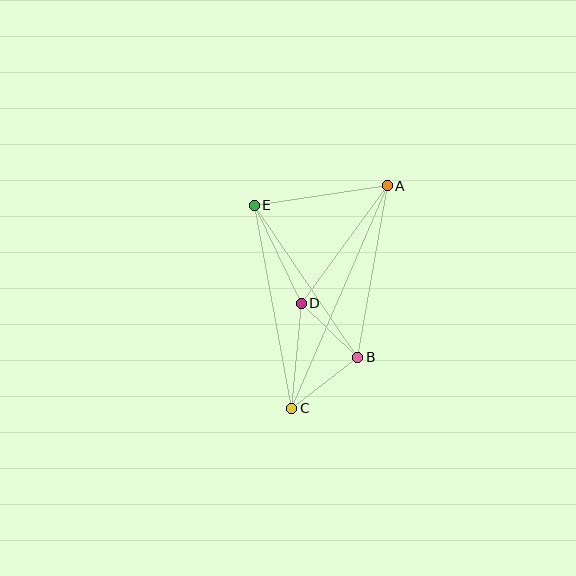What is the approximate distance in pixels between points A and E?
The distance between A and E is approximately 135 pixels.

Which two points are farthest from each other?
Points A and C are farthest from each other.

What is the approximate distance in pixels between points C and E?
The distance between C and E is approximately 206 pixels.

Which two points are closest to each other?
Points B and D are closest to each other.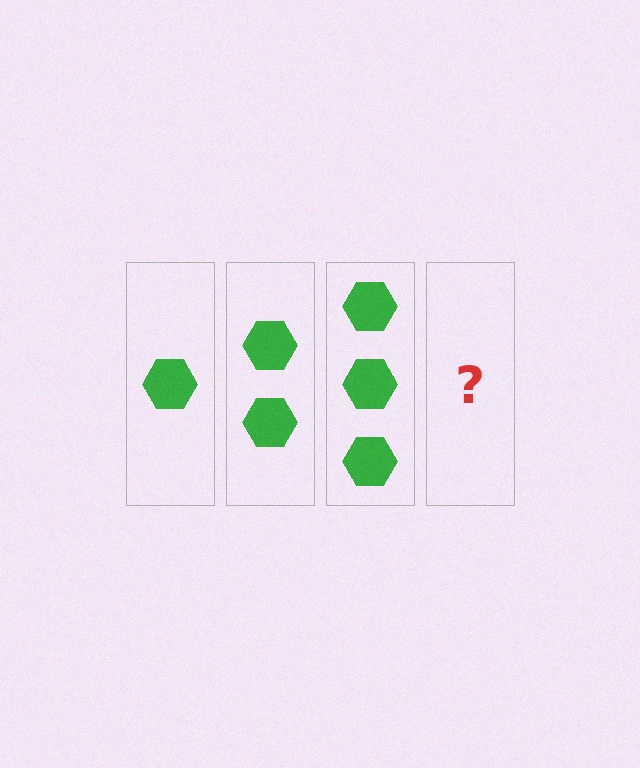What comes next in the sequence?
The next element should be 4 hexagons.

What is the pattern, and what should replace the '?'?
The pattern is that each step adds one more hexagon. The '?' should be 4 hexagons.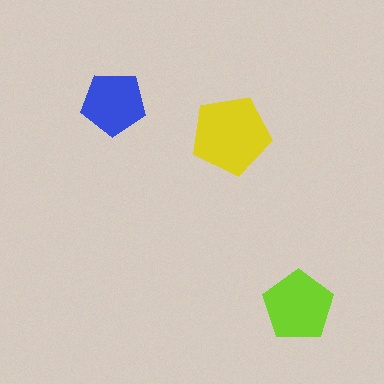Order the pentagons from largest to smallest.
the yellow one, the lime one, the blue one.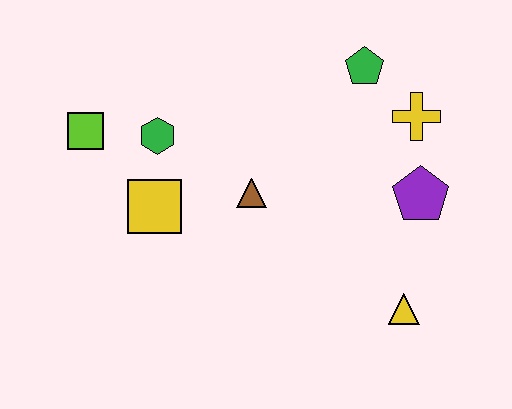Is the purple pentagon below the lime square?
Yes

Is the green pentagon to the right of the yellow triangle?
No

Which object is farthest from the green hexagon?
The yellow triangle is farthest from the green hexagon.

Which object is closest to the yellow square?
The green hexagon is closest to the yellow square.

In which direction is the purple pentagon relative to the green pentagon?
The purple pentagon is below the green pentagon.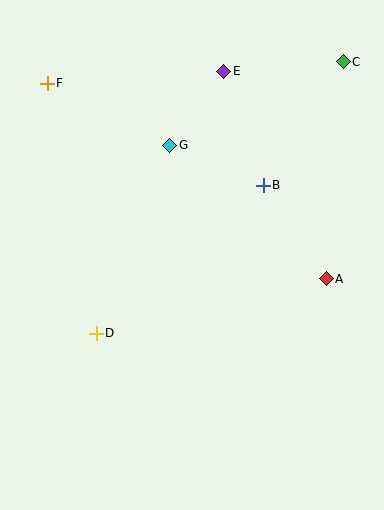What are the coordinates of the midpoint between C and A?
The midpoint between C and A is at (335, 170).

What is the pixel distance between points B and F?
The distance between B and F is 239 pixels.